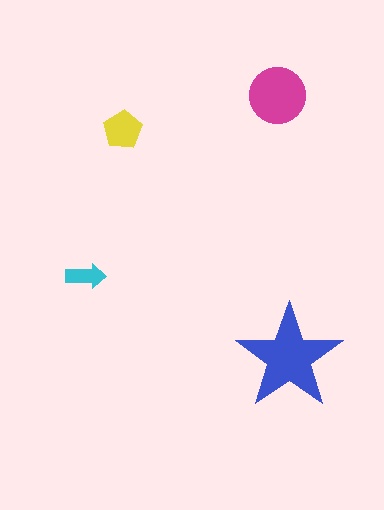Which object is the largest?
The blue star.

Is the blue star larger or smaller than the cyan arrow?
Larger.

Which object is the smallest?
The cyan arrow.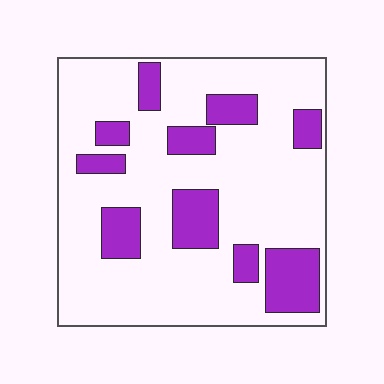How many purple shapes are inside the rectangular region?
10.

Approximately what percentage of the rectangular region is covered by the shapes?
Approximately 25%.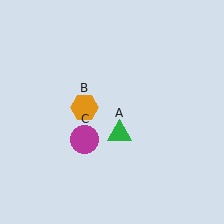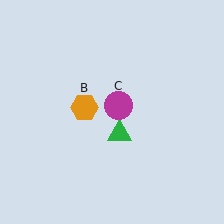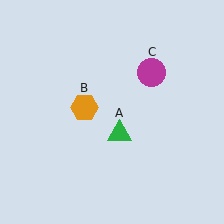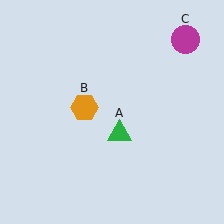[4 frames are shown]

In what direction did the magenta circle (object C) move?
The magenta circle (object C) moved up and to the right.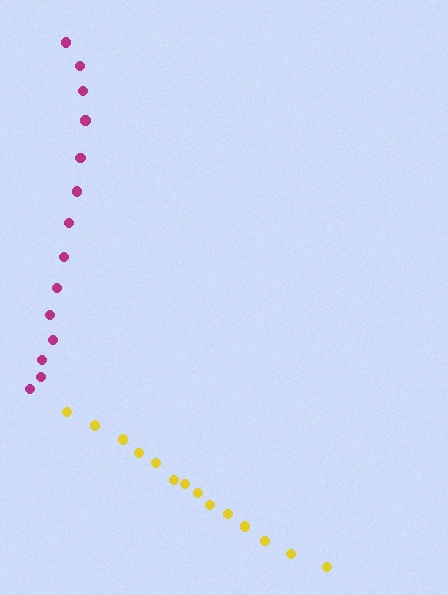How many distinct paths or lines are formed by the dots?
There are 2 distinct paths.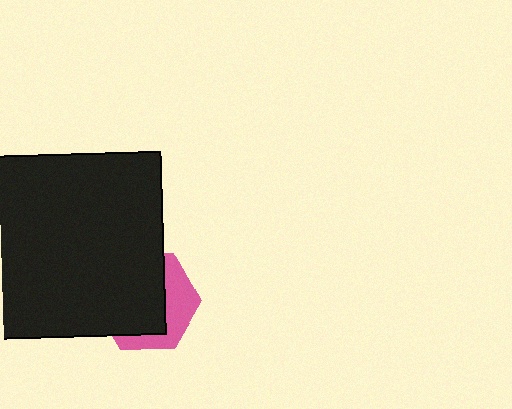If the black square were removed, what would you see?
You would see the complete pink hexagon.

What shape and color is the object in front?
The object in front is a black square.